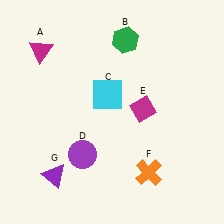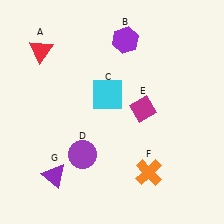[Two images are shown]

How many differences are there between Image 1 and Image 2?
There are 2 differences between the two images.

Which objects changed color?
A changed from magenta to red. B changed from green to purple.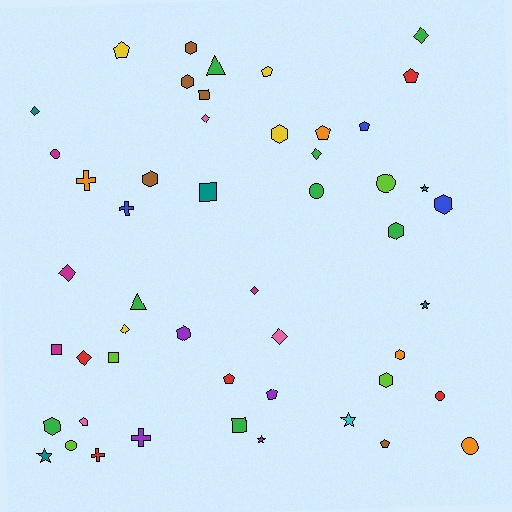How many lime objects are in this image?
There are 4 lime objects.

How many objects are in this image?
There are 50 objects.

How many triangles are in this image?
There are 2 triangles.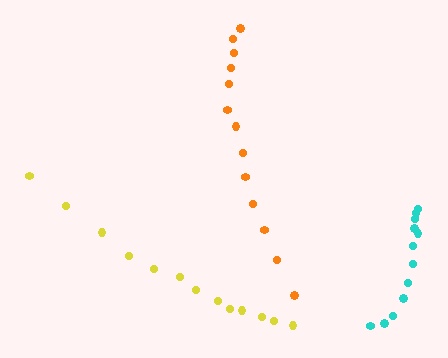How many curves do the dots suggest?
There are 3 distinct paths.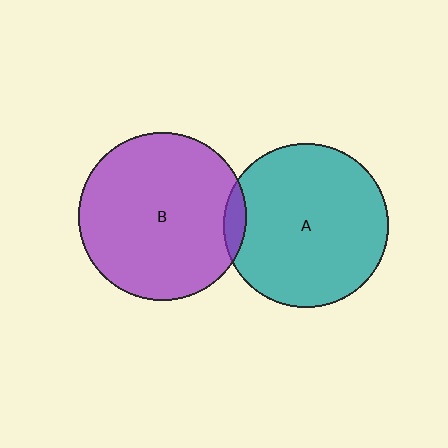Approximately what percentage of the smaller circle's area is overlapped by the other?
Approximately 5%.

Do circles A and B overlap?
Yes.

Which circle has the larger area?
Circle B (purple).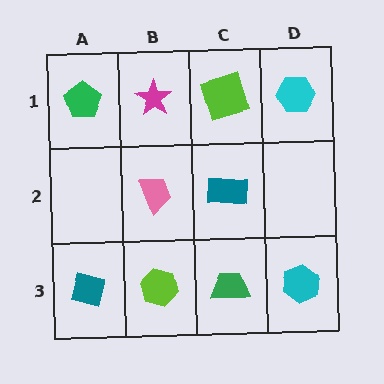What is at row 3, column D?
A cyan hexagon.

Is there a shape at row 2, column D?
No, that cell is empty.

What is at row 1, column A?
A green pentagon.